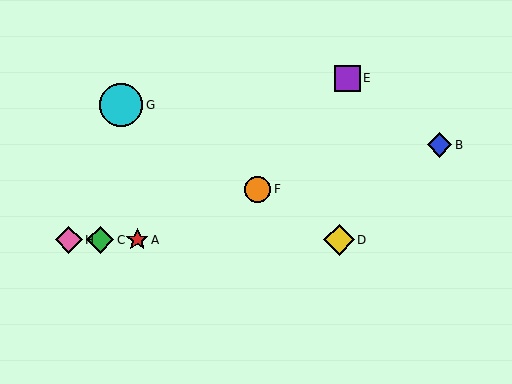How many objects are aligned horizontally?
4 objects (A, C, D, H) are aligned horizontally.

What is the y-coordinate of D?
Object D is at y≈240.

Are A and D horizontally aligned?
Yes, both are at y≈240.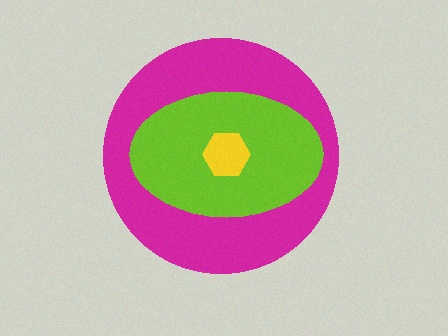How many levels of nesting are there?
3.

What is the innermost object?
The yellow hexagon.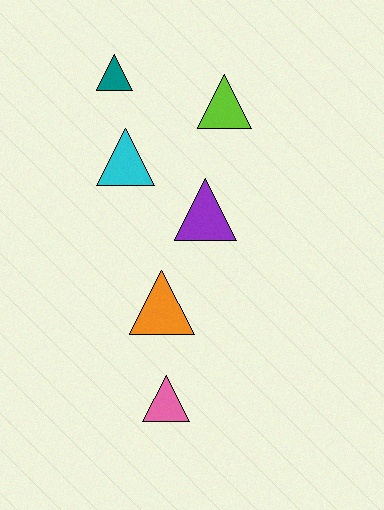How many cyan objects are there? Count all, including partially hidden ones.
There is 1 cyan object.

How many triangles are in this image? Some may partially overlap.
There are 6 triangles.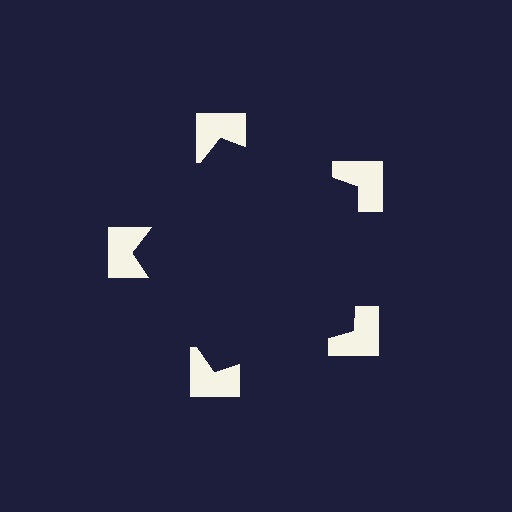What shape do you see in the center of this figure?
An illusory pentagon — its edges are inferred from the aligned wedge cuts in the notched squares, not physically drawn.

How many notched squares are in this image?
There are 5 — one at each vertex of the illusory pentagon.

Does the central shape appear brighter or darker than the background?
It typically appears slightly darker than the background, even though no actual brightness change is drawn.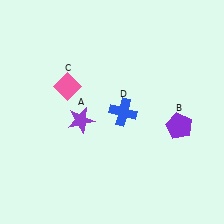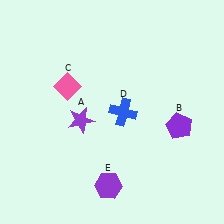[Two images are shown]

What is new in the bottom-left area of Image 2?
A purple hexagon (E) was added in the bottom-left area of Image 2.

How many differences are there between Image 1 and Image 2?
There is 1 difference between the two images.